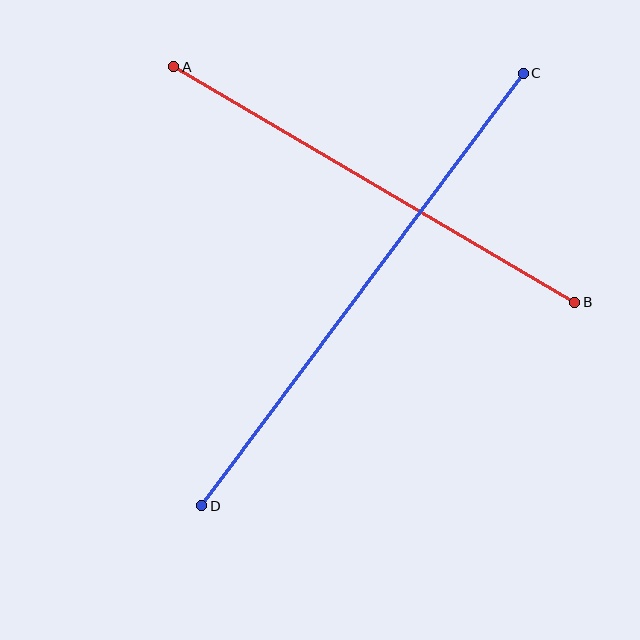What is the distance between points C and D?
The distance is approximately 539 pixels.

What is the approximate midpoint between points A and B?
The midpoint is at approximately (374, 184) pixels.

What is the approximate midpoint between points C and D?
The midpoint is at approximately (363, 289) pixels.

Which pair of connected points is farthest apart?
Points C and D are farthest apart.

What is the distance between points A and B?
The distance is approximately 465 pixels.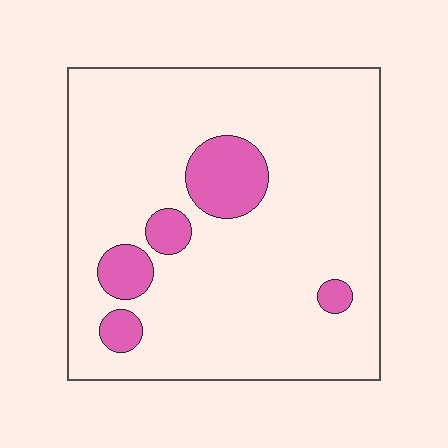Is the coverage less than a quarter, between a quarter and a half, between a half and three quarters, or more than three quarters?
Less than a quarter.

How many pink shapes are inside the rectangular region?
5.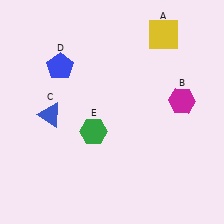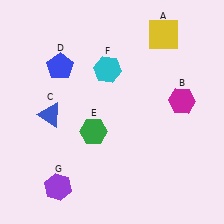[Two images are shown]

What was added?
A cyan hexagon (F), a purple hexagon (G) were added in Image 2.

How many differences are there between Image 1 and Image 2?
There are 2 differences between the two images.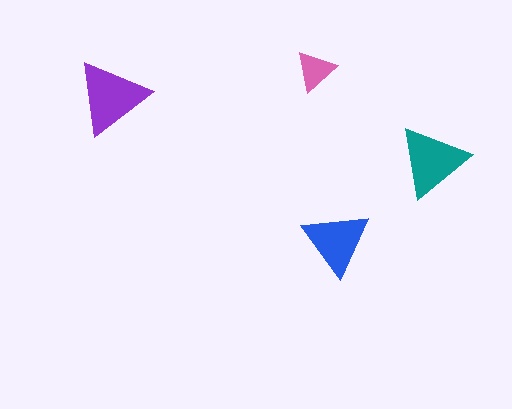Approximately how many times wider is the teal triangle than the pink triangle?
About 2 times wider.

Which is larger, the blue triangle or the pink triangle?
The blue one.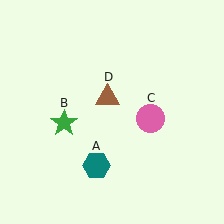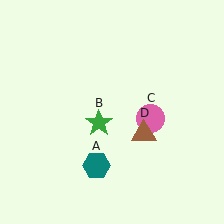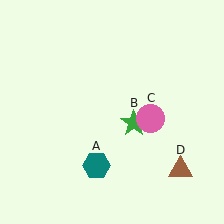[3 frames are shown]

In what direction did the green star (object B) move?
The green star (object B) moved right.